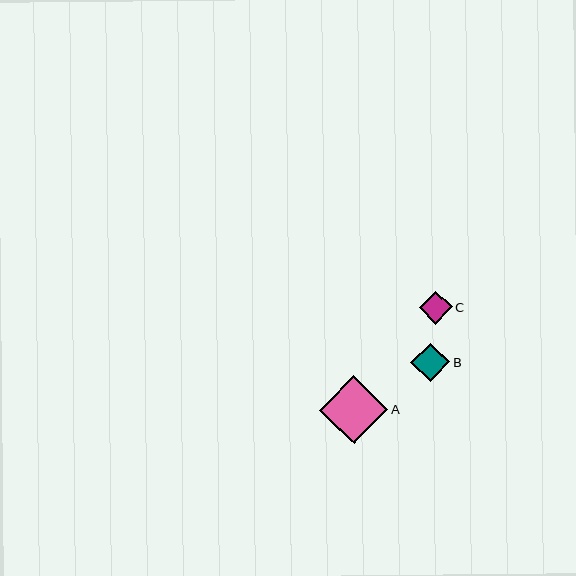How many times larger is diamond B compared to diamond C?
Diamond B is approximately 1.2 times the size of diamond C.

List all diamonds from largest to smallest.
From largest to smallest: A, B, C.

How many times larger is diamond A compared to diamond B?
Diamond A is approximately 1.8 times the size of diamond B.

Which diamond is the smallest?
Diamond C is the smallest with a size of approximately 33 pixels.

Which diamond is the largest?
Diamond A is the largest with a size of approximately 68 pixels.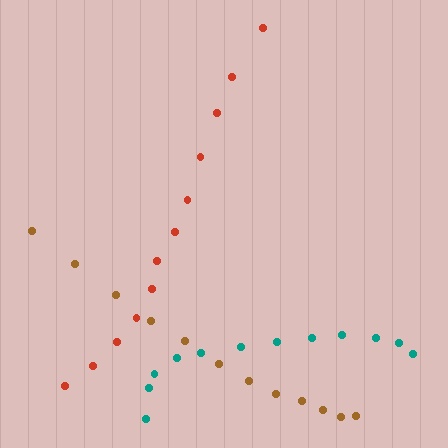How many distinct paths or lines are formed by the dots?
There are 3 distinct paths.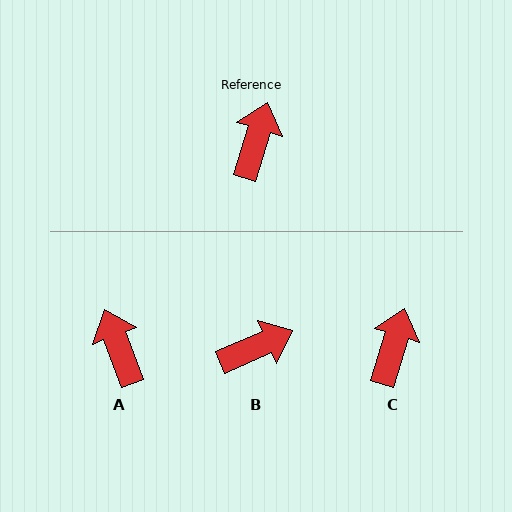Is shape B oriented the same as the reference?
No, it is off by about 49 degrees.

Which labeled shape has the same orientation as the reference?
C.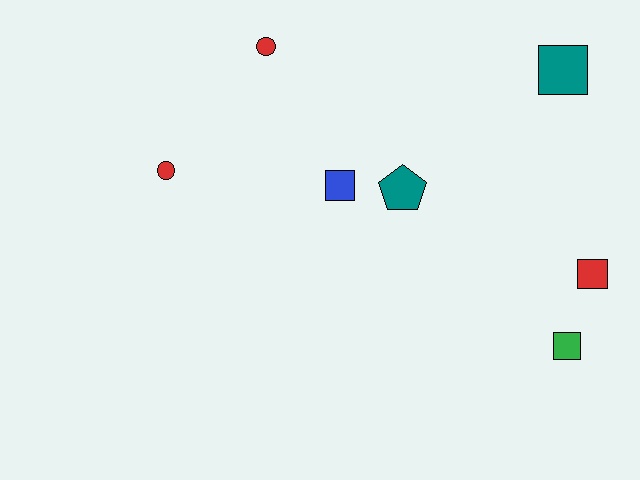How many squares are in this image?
There are 4 squares.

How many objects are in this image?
There are 7 objects.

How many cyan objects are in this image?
There are no cyan objects.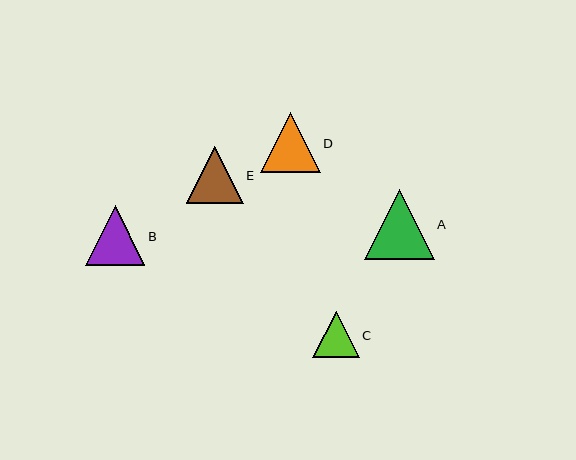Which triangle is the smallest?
Triangle C is the smallest with a size of approximately 47 pixels.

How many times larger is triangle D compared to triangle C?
Triangle D is approximately 1.3 times the size of triangle C.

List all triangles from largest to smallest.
From largest to smallest: A, D, B, E, C.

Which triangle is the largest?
Triangle A is the largest with a size of approximately 70 pixels.